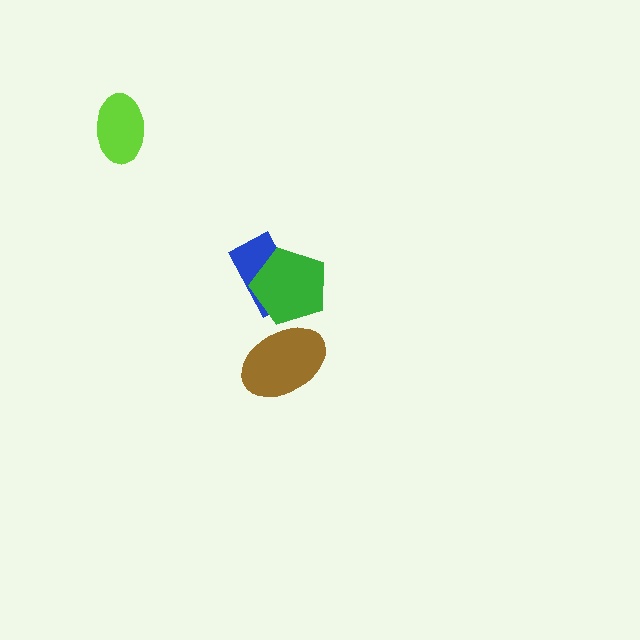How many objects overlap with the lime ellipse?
0 objects overlap with the lime ellipse.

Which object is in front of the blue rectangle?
The green pentagon is in front of the blue rectangle.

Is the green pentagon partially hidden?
Yes, it is partially covered by another shape.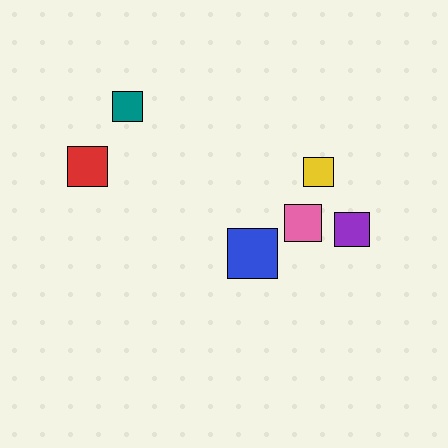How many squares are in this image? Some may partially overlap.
There are 6 squares.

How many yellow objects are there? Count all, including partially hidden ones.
There is 1 yellow object.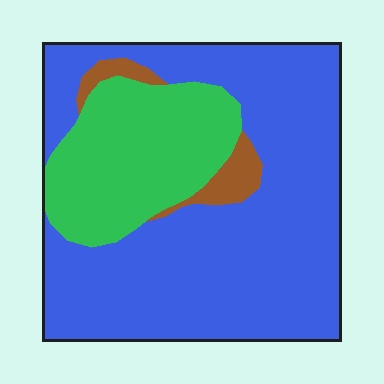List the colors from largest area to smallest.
From largest to smallest: blue, green, brown.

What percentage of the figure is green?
Green covers about 25% of the figure.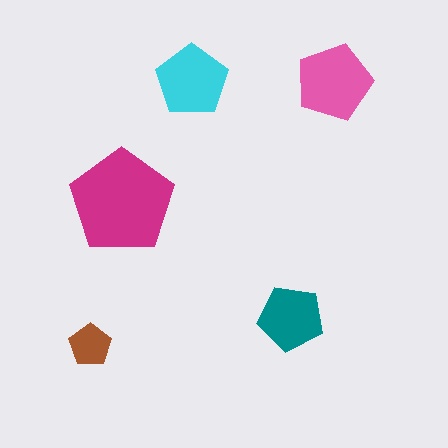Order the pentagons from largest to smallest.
the magenta one, the pink one, the cyan one, the teal one, the brown one.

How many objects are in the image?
There are 5 objects in the image.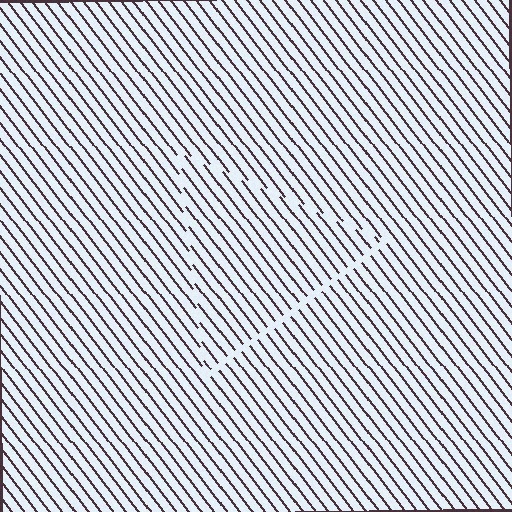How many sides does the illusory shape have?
3 sides — the line-ends trace a triangle.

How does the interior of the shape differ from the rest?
The interior of the shape contains the same grating, shifted by half a period — the contour is defined by the phase discontinuity where line-ends from the inner and outer gratings abut.